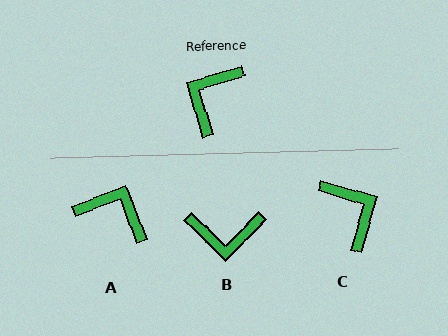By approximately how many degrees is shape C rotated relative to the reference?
Approximately 123 degrees clockwise.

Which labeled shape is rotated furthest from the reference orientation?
C, about 123 degrees away.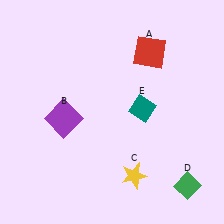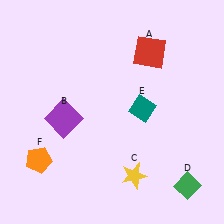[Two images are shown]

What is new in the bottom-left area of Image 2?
An orange pentagon (F) was added in the bottom-left area of Image 2.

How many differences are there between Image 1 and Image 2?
There is 1 difference between the two images.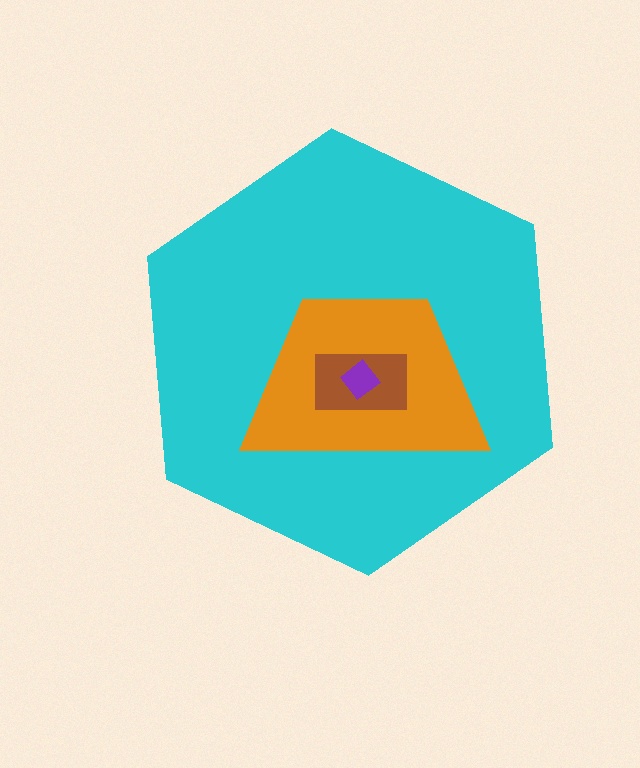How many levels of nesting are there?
4.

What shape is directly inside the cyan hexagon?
The orange trapezoid.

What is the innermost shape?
The purple diamond.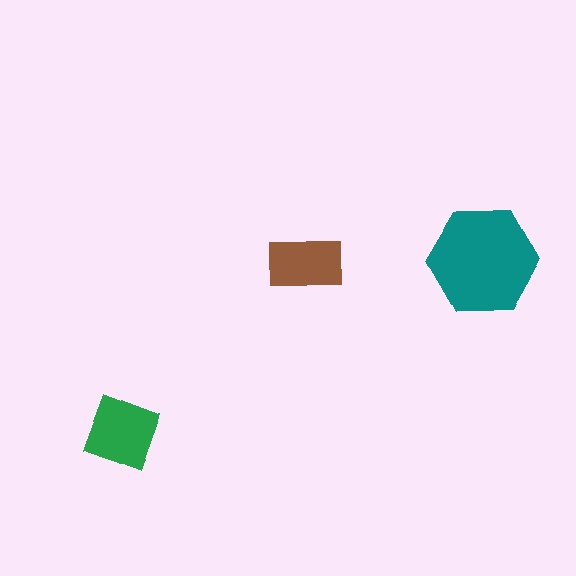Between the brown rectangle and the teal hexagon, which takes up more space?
The teal hexagon.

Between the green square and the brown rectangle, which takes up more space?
The green square.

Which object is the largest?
The teal hexagon.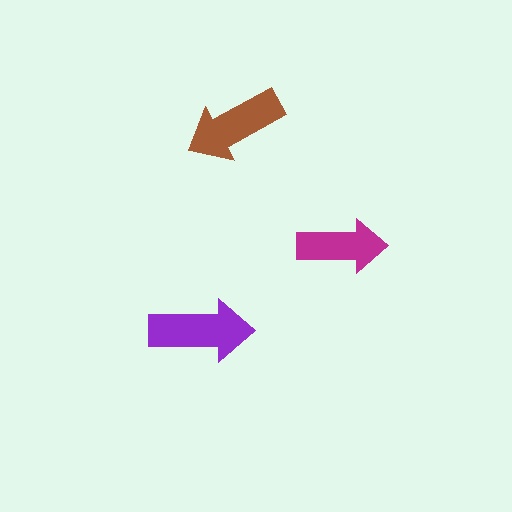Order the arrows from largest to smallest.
the purple one, the brown one, the magenta one.